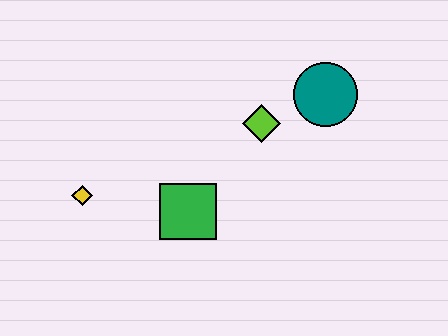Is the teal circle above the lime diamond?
Yes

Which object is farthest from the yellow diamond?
The teal circle is farthest from the yellow diamond.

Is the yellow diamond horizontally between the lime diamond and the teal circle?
No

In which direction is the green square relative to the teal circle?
The green square is to the left of the teal circle.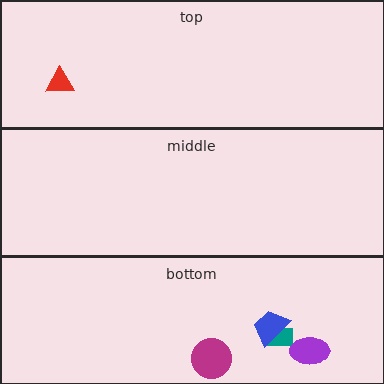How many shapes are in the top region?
1.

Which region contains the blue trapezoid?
The bottom region.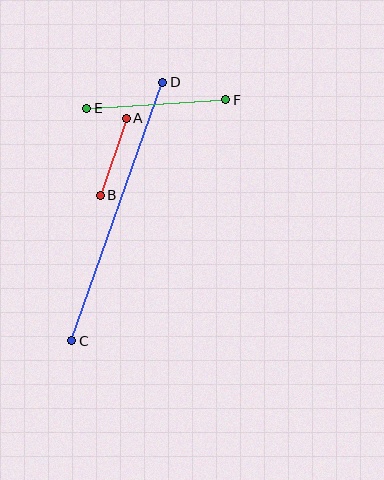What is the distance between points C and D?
The distance is approximately 274 pixels.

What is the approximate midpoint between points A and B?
The midpoint is at approximately (113, 157) pixels.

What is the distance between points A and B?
The distance is approximately 81 pixels.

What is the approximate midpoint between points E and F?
The midpoint is at approximately (156, 104) pixels.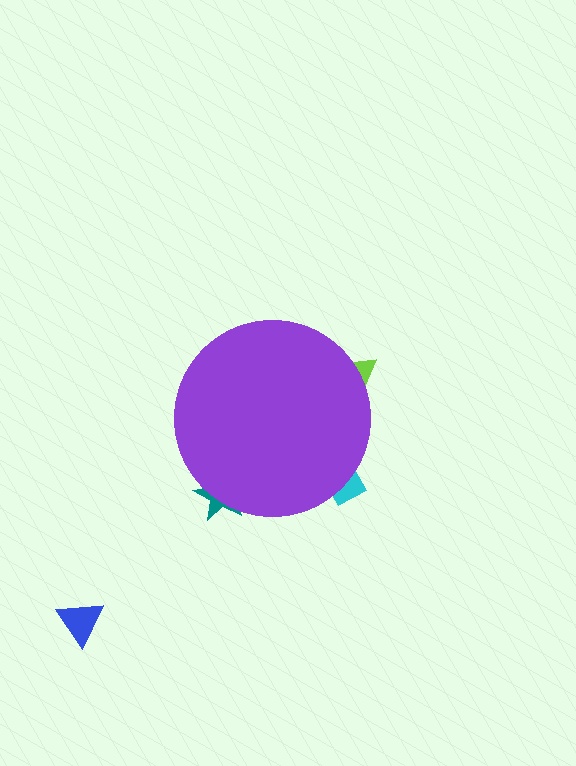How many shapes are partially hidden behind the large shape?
3 shapes are partially hidden.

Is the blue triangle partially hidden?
No, the blue triangle is fully visible.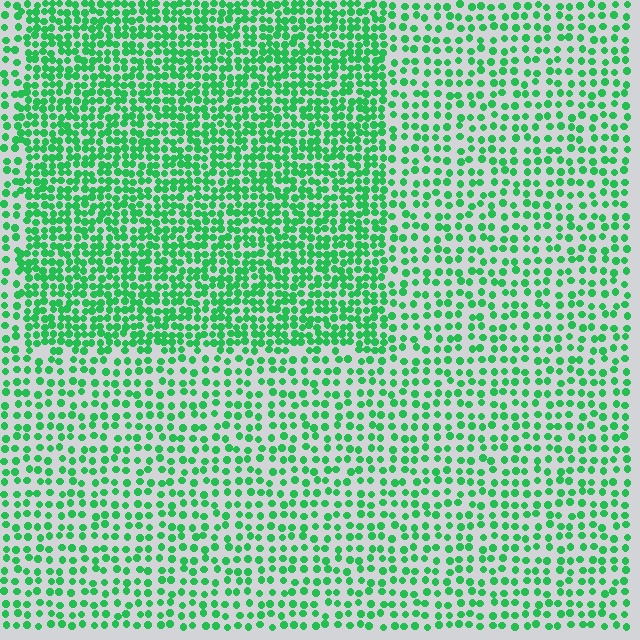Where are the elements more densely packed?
The elements are more densely packed inside the rectangle boundary.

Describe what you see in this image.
The image contains small green elements arranged at two different densities. A rectangle-shaped region is visible where the elements are more densely packed than the surrounding area.